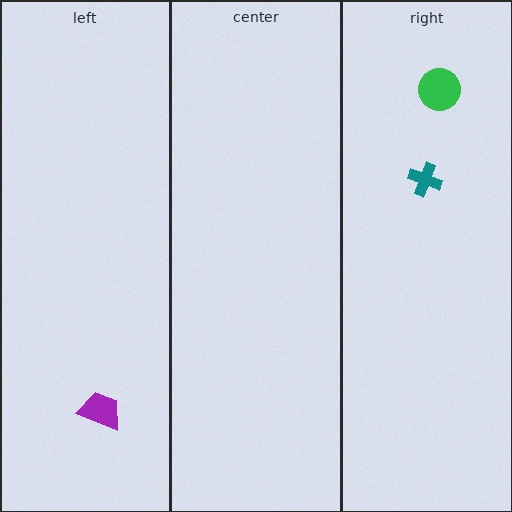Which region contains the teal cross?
The right region.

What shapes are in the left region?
The purple trapezoid.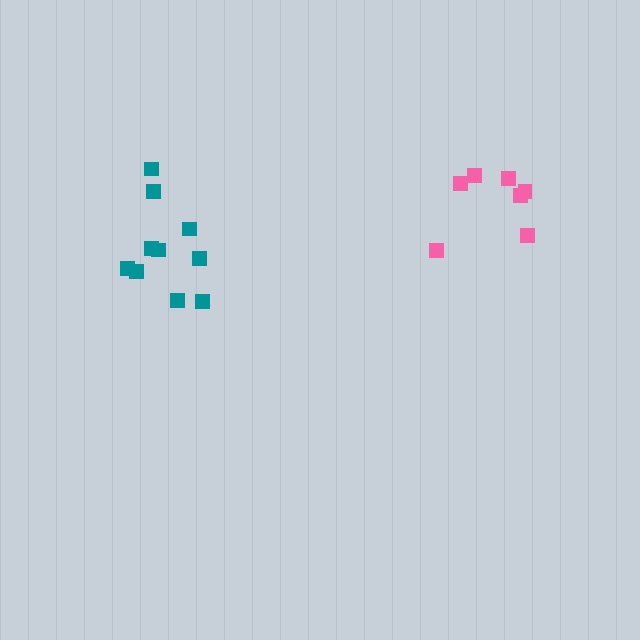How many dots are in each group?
Group 1: 7 dots, Group 2: 10 dots (17 total).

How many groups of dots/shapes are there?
There are 2 groups.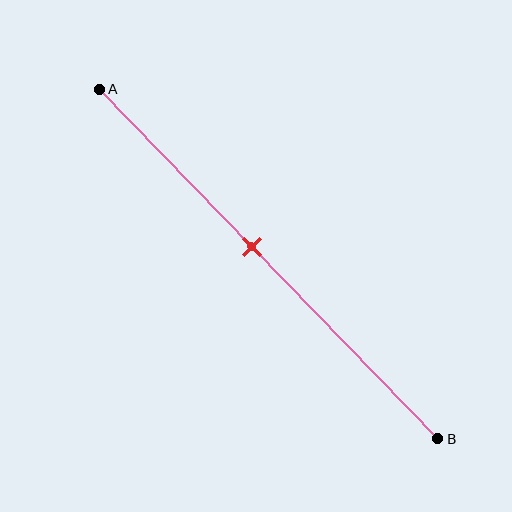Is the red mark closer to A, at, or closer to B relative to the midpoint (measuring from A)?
The red mark is closer to point A than the midpoint of segment AB.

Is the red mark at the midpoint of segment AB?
No, the mark is at about 45% from A, not at the 50% midpoint.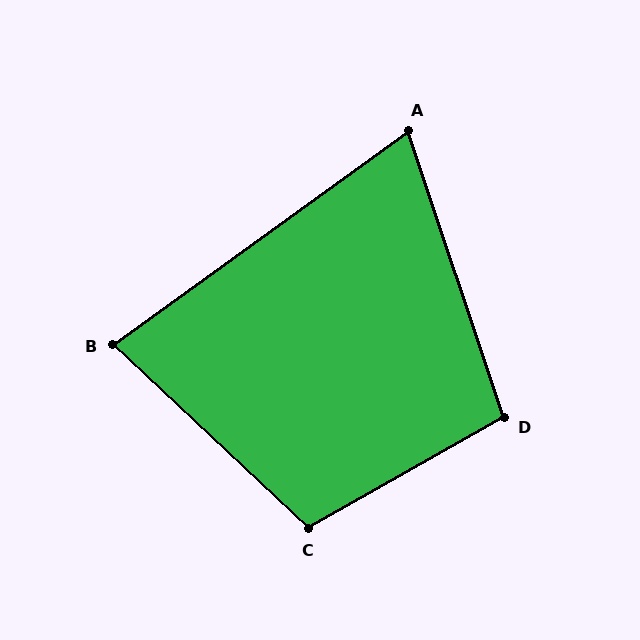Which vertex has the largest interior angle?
C, at approximately 107 degrees.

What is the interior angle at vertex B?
Approximately 79 degrees (acute).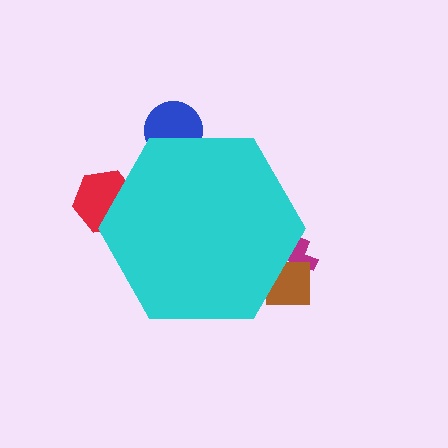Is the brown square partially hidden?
Yes, the brown square is partially hidden behind the cyan hexagon.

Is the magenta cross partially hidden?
Yes, the magenta cross is partially hidden behind the cyan hexagon.